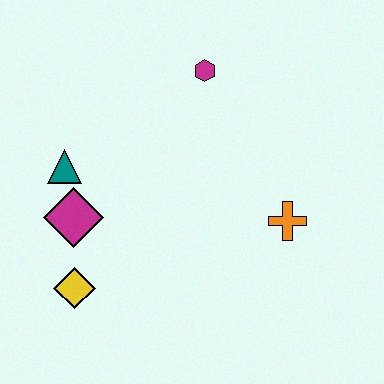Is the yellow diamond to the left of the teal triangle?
No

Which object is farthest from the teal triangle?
The orange cross is farthest from the teal triangle.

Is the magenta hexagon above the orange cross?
Yes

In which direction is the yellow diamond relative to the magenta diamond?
The yellow diamond is below the magenta diamond.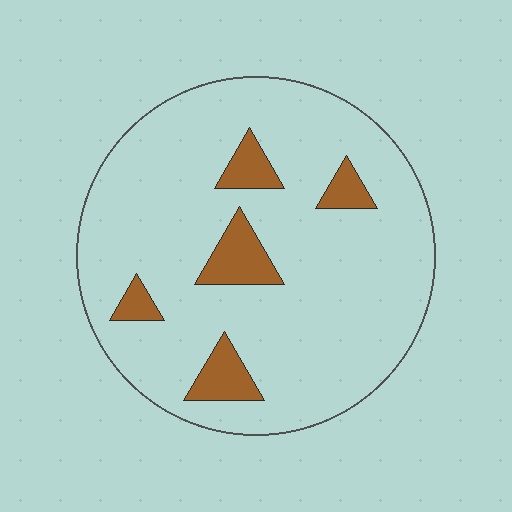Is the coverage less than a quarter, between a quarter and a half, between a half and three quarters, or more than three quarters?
Less than a quarter.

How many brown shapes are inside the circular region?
5.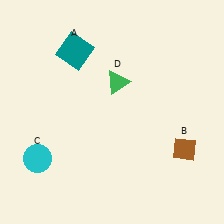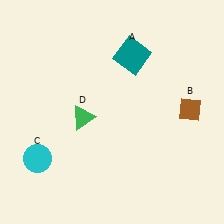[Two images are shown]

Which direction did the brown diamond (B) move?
The brown diamond (B) moved up.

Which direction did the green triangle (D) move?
The green triangle (D) moved down.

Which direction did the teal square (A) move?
The teal square (A) moved right.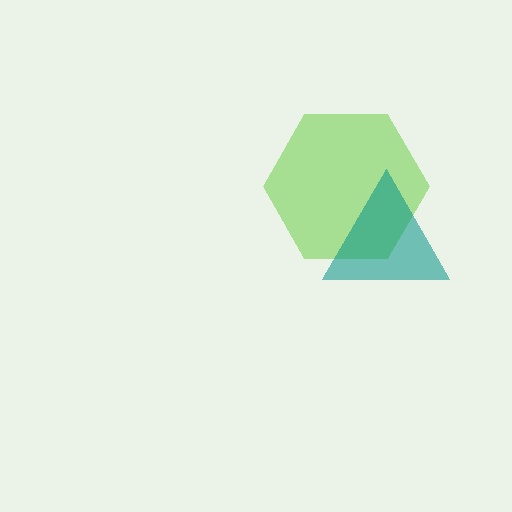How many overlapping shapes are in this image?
There are 2 overlapping shapes in the image.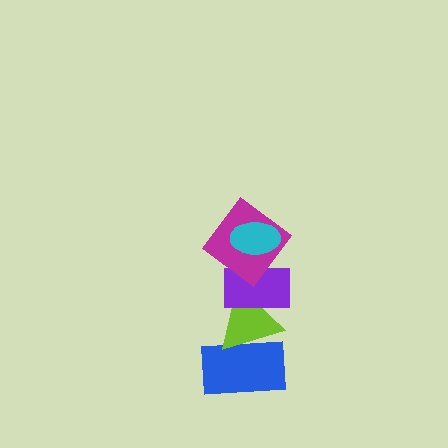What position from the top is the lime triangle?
The lime triangle is 4th from the top.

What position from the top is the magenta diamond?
The magenta diamond is 2nd from the top.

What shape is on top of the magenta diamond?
The cyan ellipse is on top of the magenta diamond.